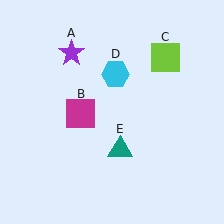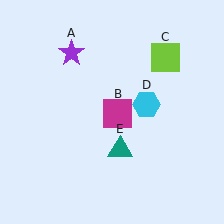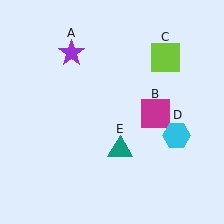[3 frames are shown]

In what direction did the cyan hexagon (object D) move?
The cyan hexagon (object D) moved down and to the right.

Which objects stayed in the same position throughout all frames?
Purple star (object A) and lime square (object C) and teal triangle (object E) remained stationary.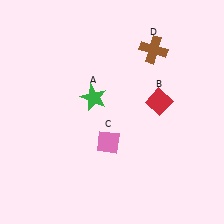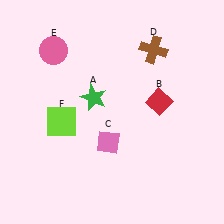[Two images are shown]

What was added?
A pink circle (E), a lime square (F) were added in Image 2.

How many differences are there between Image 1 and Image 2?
There are 2 differences between the two images.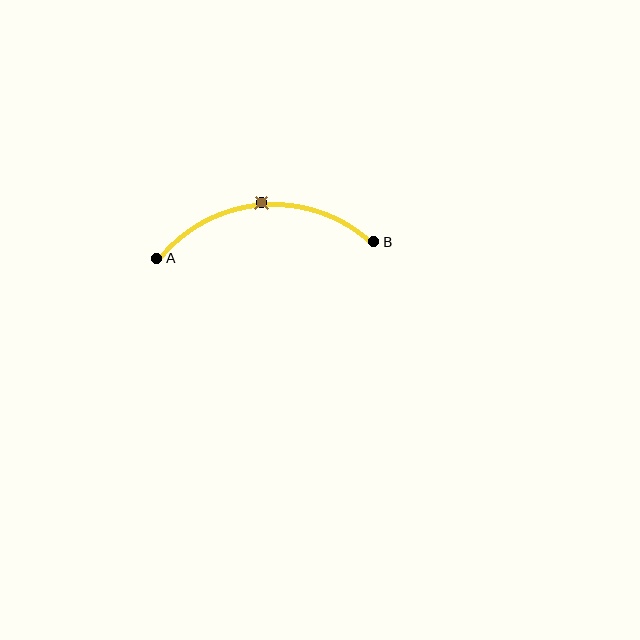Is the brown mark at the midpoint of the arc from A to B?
Yes. The brown mark lies on the arc at equal arc-length from both A and B — it is the arc midpoint.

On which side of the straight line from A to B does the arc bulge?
The arc bulges above the straight line connecting A and B.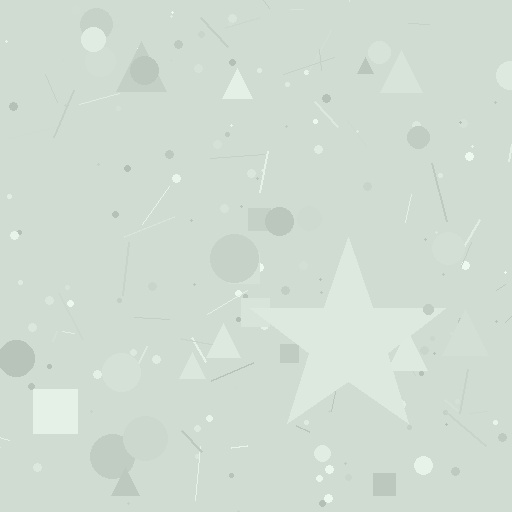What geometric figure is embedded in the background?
A star is embedded in the background.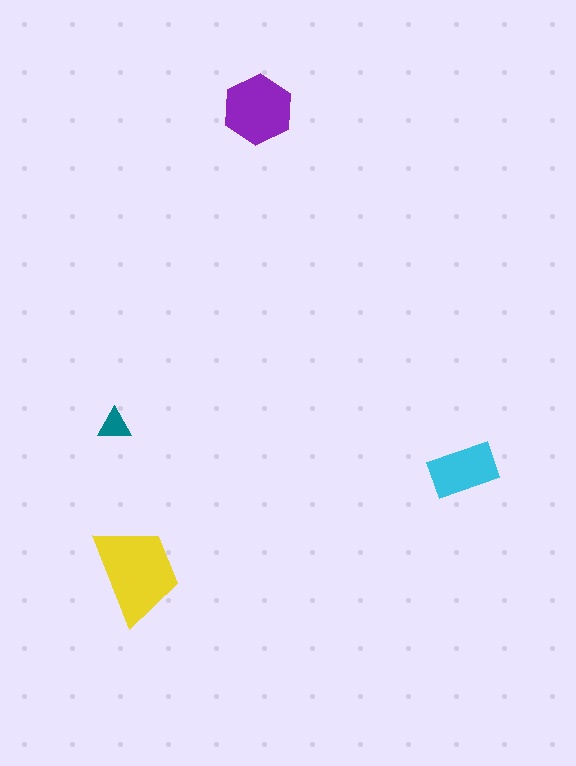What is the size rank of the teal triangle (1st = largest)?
4th.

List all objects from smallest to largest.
The teal triangle, the cyan rectangle, the purple hexagon, the yellow trapezoid.